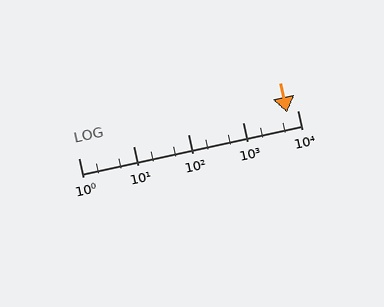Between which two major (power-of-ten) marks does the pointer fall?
The pointer is between 1000 and 10000.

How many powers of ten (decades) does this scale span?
The scale spans 4 decades, from 1 to 10000.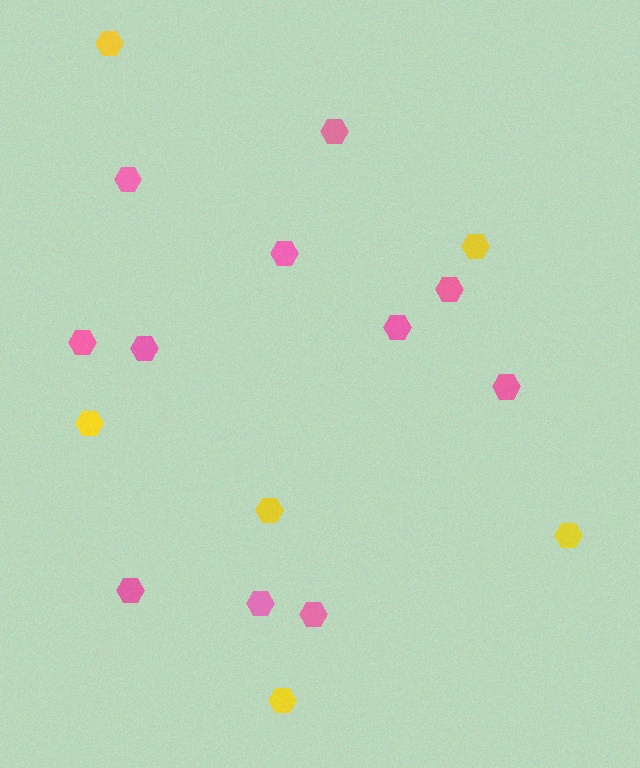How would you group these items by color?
There are 2 groups: one group of pink hexagons (11) and one group of yellow hexagons (6).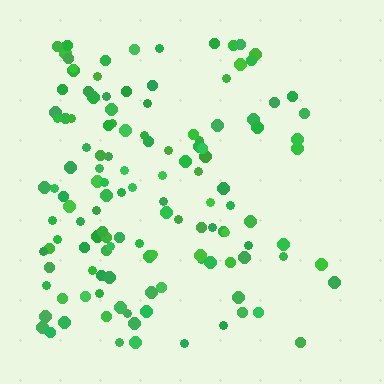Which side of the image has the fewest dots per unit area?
The right.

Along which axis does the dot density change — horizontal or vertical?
Horizontal.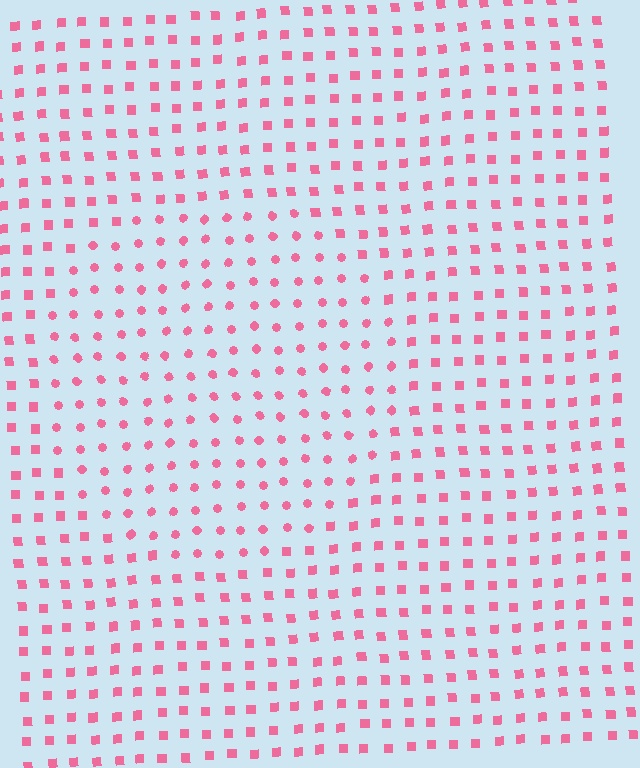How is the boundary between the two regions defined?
The boundary is defined by a change in element shape: circles inside vs. squares outside. All elements share the same color and spacing.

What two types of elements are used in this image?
The image uses circles inside the circle region and squares outside it.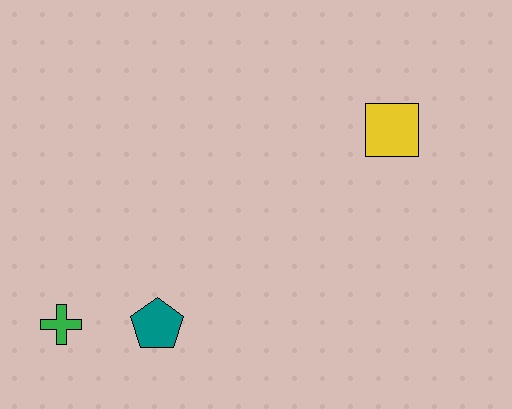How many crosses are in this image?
There is 1 cross.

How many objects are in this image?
There are 3 objects.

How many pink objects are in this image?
There are no pink objects.